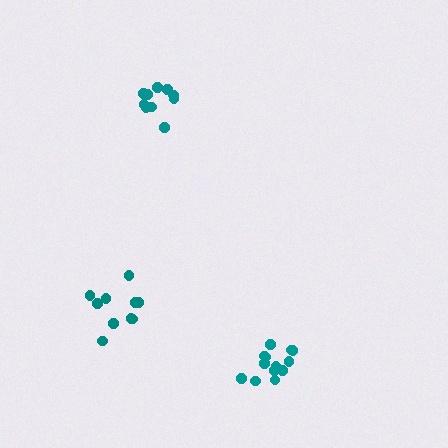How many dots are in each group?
Group 1: 10 dots, Group 2: 10 dots, Group 3: 13 dots (33 total).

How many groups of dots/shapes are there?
There are 3 groups.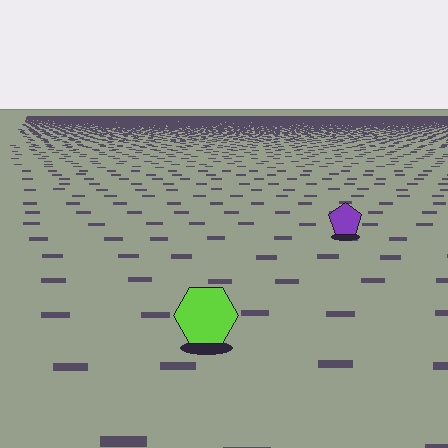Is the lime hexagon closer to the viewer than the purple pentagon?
Yes. The lime hexagon is closer — you can tell from the texture gradient: the ground texture is coarser near it.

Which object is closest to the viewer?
The lime hexagon is closest. The texture marks near it are larger and more spread out.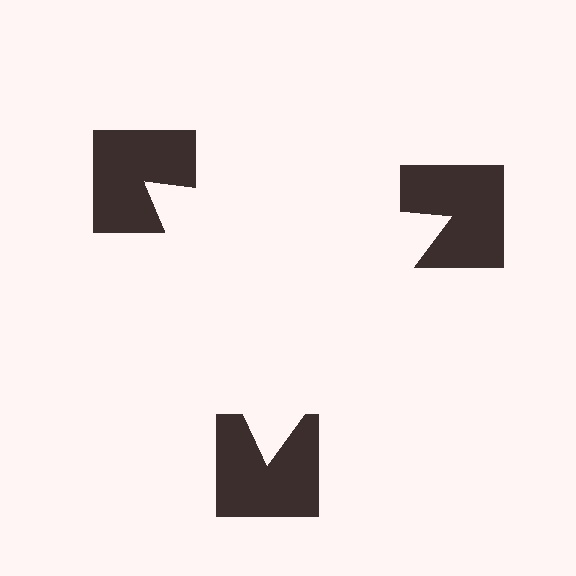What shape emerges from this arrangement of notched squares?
An illusory triangle — its edges are inferred from the aligned wedge cuts in the notched squares, not physically drawn.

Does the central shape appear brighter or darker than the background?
It typically appears slightly brighter than the background, even though no actual brightness change is drawn.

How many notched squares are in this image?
There are 3 — one at each vertex of the illusory triangle.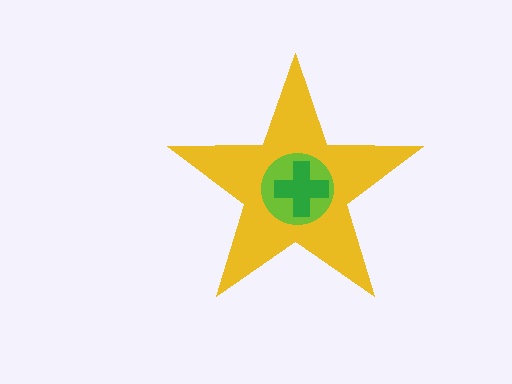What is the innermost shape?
The green cross.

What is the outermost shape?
The yellow star.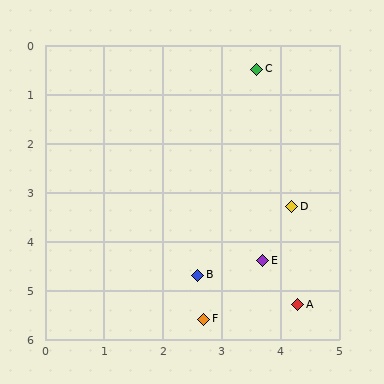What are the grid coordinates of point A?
Point A is at approximately (4.3, 5.3).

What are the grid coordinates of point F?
Point F is at approximately (2.7, 5.6).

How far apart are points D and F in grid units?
Points D and F are about 2.7 grid units apart.